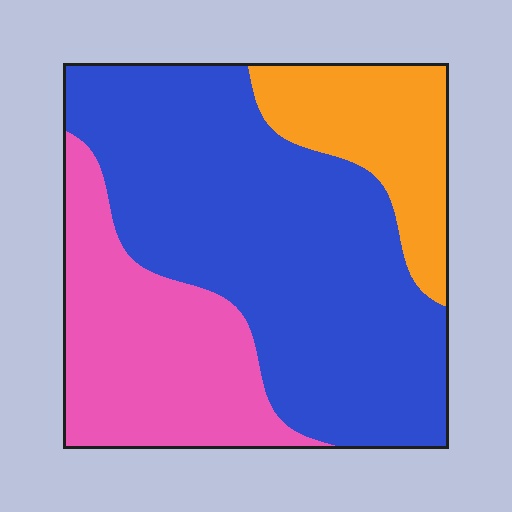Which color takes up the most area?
Blue, at roughly 55%.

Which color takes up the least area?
Orange, at roughly 15%.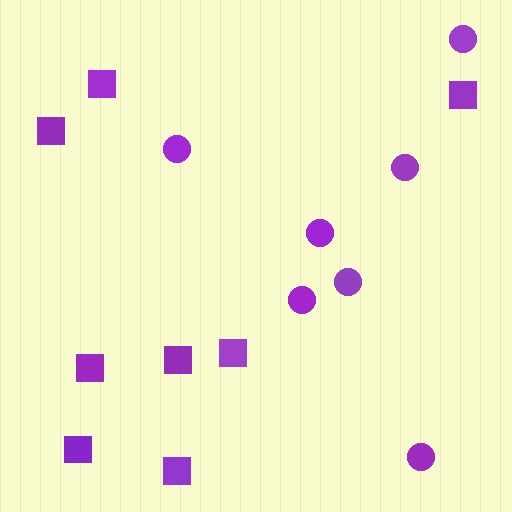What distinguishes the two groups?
There are 2 groups: one group of squares (8) and one group of circles (7).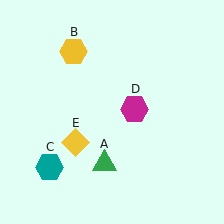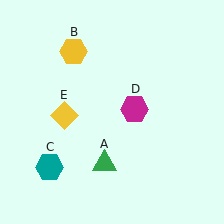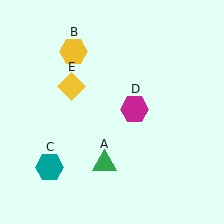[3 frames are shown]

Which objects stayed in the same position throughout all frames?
Green triangle (object A) and yellow hexagon (object B) and teal hexagon (object C) and magenta hexagon (object D) remained stationary.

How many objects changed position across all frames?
1 object changed position: yellow diamond (object E).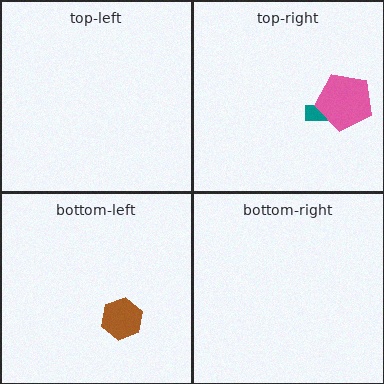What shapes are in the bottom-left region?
The brown hexagon.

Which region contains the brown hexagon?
The bottom-left region.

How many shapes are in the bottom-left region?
1.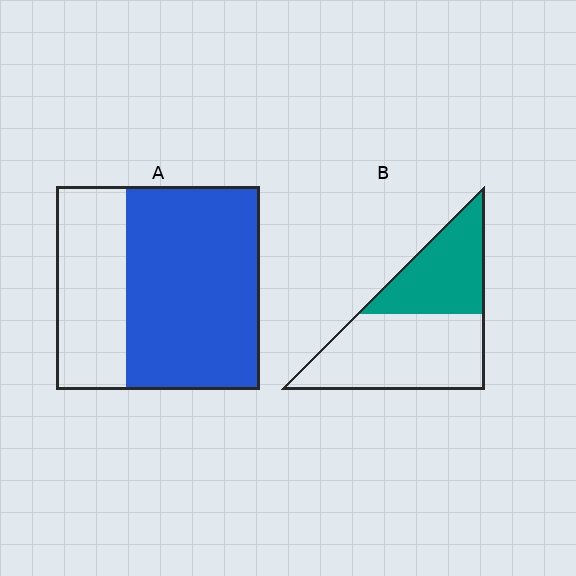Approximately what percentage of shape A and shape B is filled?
A is approximately 65% and B is approximately 40%.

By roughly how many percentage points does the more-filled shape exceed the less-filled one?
By roughly 25 percentage points (A over B).